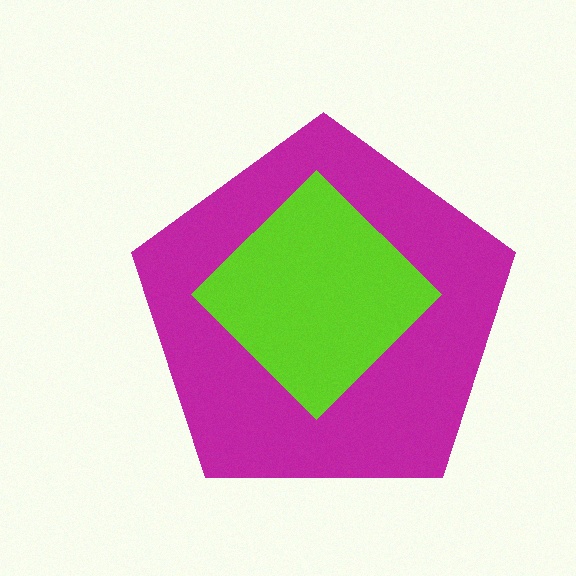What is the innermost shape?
The lime diamond.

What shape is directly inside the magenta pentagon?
The lime diamond.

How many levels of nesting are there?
2.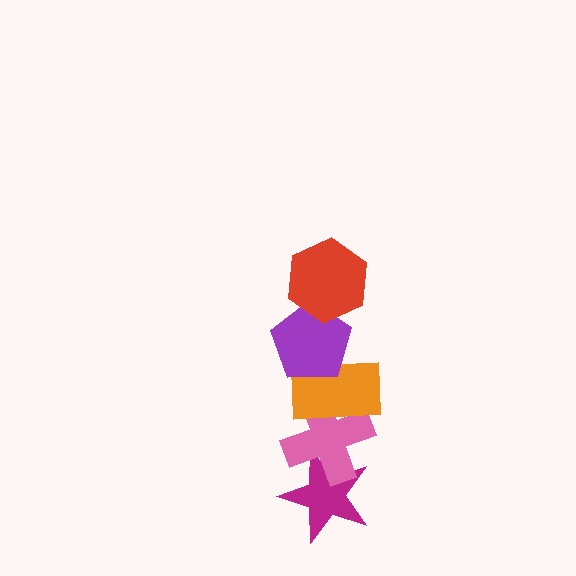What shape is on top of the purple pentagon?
The red hexagon is on top of the purple pentagon.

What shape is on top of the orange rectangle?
The purple pentagon is on top of the orange rectangle.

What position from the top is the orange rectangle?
The orange rectangle is 3rd from the top.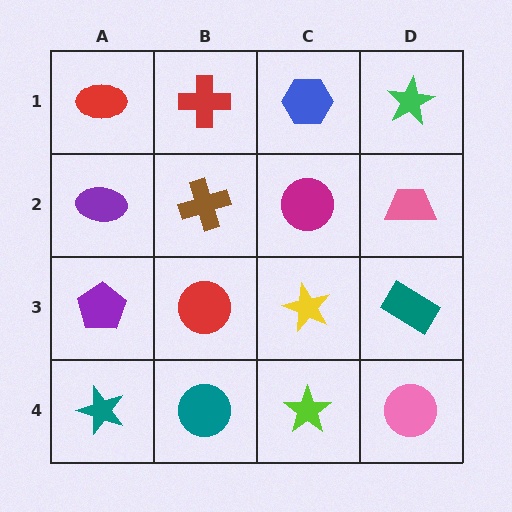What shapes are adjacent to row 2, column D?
A green star (row 1, column D), a teal rectangle (row 3, column D), a magenta circle (row 2, column C).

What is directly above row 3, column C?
A magenta circle.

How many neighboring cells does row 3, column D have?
3.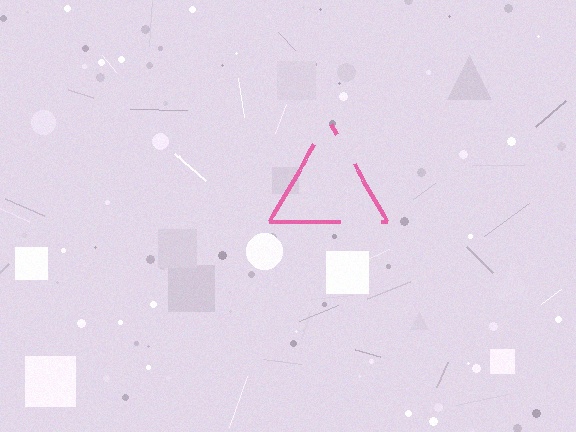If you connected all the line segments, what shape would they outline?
They would outline a triangle.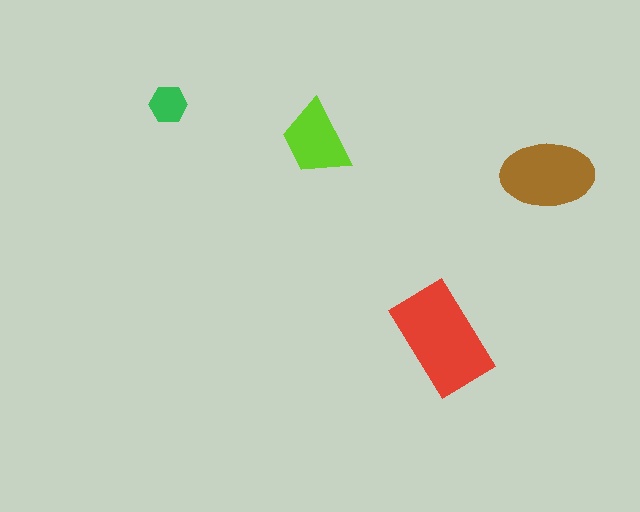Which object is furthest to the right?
The brown ellipse is rightmost.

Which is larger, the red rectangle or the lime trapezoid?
The red rectangle.